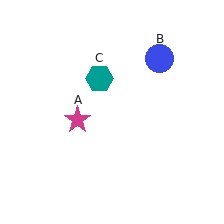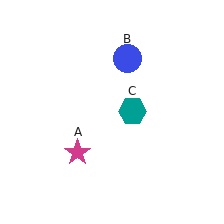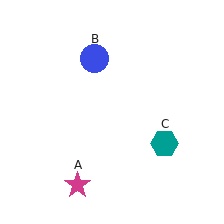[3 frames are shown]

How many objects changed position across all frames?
3 objects changed position: magenta star (object A), blue circle (object B), teal hexagon (object C).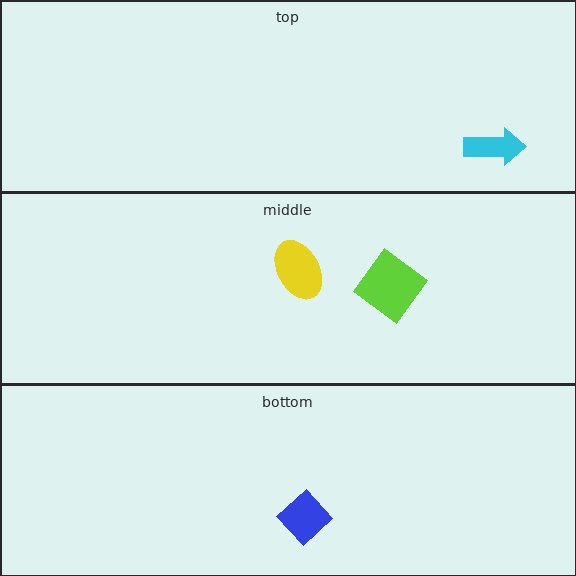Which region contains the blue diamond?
The bottom region.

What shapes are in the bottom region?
The blue diamond.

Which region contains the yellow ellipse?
The middle region.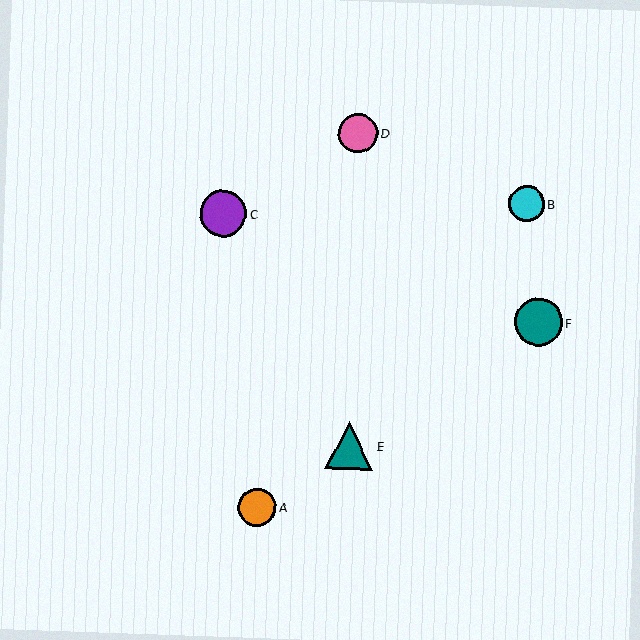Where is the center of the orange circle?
The center of the orange circle is at (257, 507).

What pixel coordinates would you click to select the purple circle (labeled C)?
Click at (223, 214) to select the purple circle C.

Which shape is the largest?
The teal triangle (labeled E) is the largest.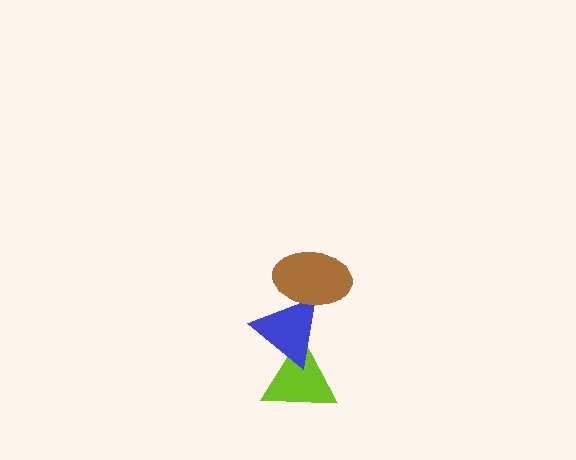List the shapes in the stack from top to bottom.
From top to bottom: the brown ellipse, the blue triangle, the lime triangle.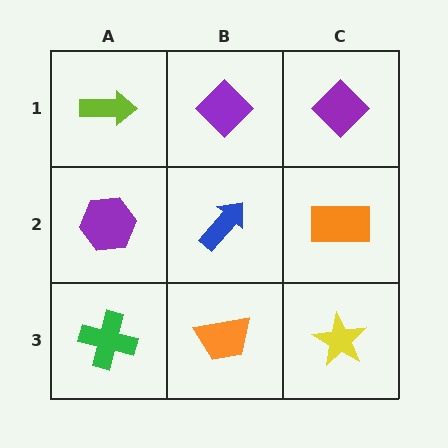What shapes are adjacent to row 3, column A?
A purple hexagon (row 2, column A), an orange trapezoid (row 3, column B).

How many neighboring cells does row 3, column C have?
2.